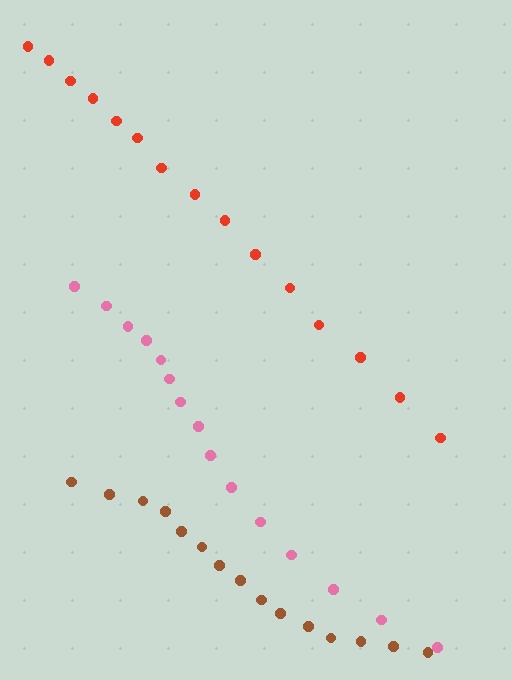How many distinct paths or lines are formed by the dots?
There are 3 distinct paths.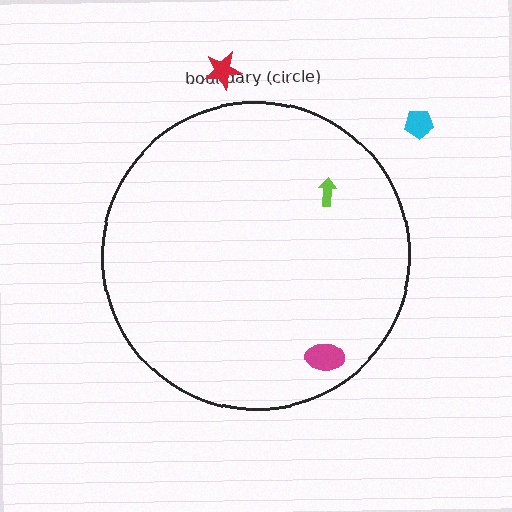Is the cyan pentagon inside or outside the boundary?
Outside.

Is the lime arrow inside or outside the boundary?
Inside.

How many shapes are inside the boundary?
2 inside, 2 outside.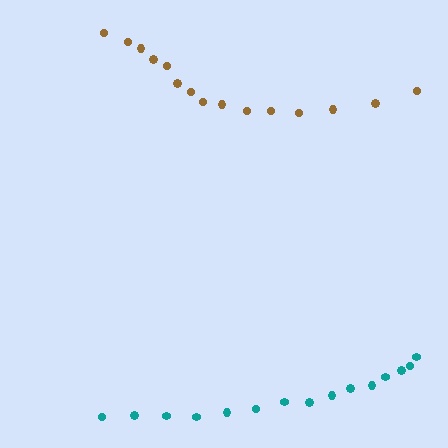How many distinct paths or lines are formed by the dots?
There are 2 distinct paths.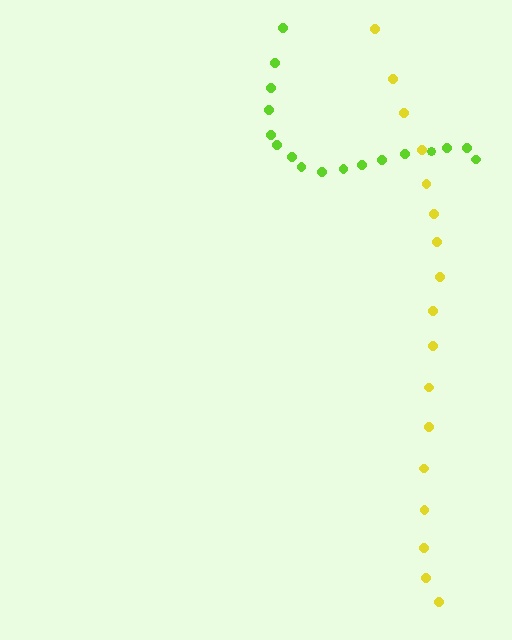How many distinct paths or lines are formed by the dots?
There are 2 distinct paths.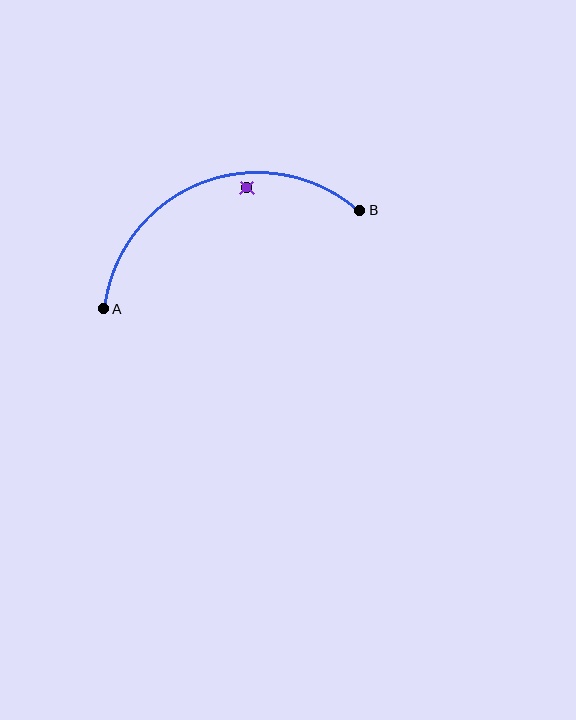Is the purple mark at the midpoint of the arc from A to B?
No — the purple mark does not lie on the arc at all. It sits slightly inside the curve.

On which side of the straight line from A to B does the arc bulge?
The arc bulges above the straight line connecting A and B.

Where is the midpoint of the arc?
The arc midpoint is the point on the curve farthest from the straight line joining A and B. It sits above that line.